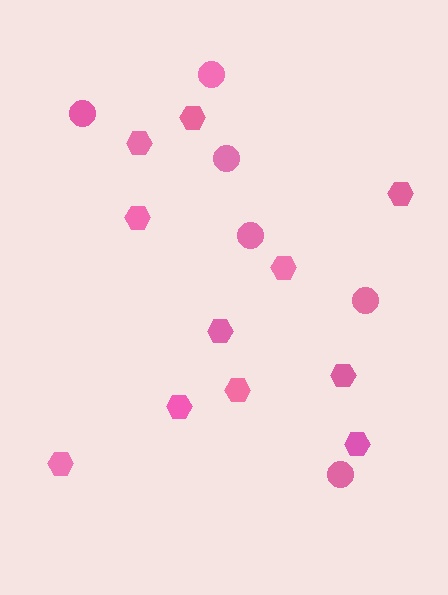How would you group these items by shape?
There are 2 groups: one group of hexagons (11) and one group of circles (6).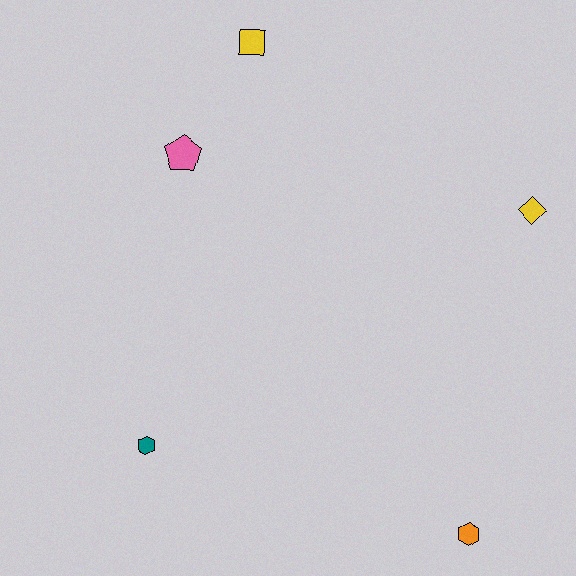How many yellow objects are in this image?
There are 2 yellow objects.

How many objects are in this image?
There are 5 objects.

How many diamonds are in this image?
There is 1 diamond.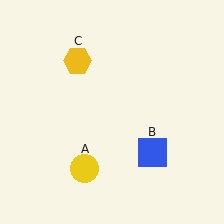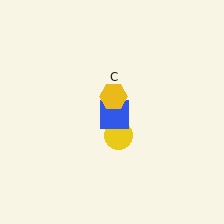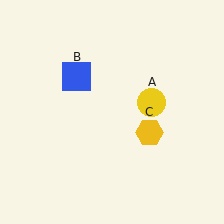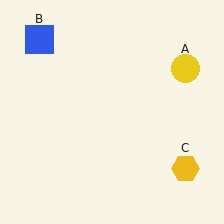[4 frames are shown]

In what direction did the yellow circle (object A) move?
The yellow circle (object A) moved up and to the right.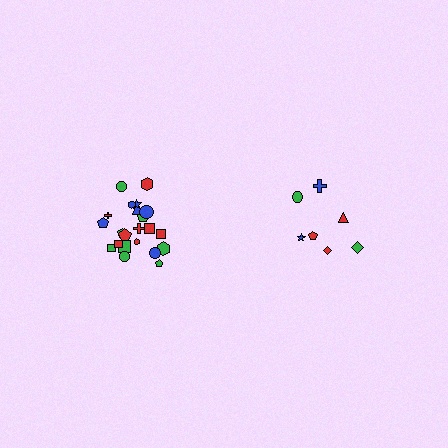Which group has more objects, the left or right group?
The left group.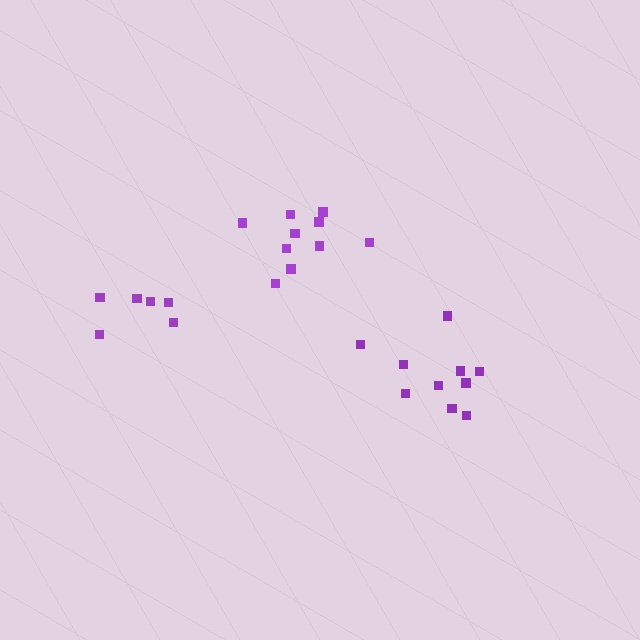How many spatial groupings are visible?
There are 3 spatial groupings.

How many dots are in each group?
Group 1: 10 dots, Group 2: 6 dots, Group 3: 10 dots (26 total).